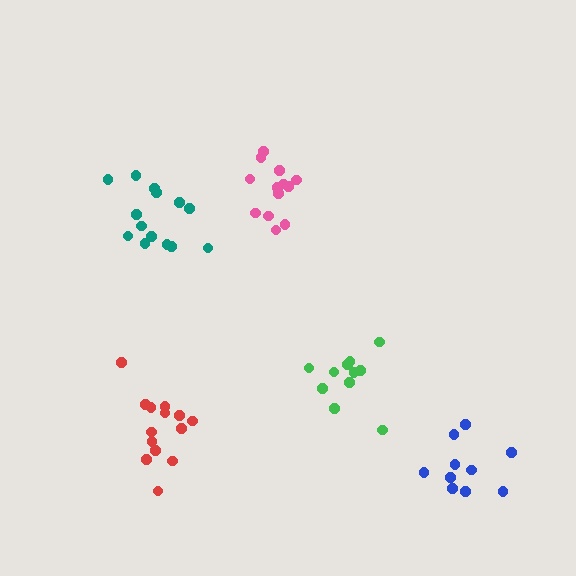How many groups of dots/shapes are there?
There are 5 groups.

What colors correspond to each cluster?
The clusters are colored: pink, red, teal, blue, green.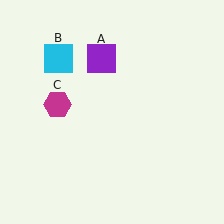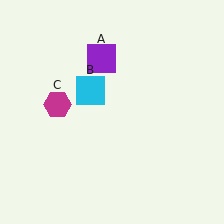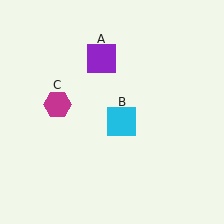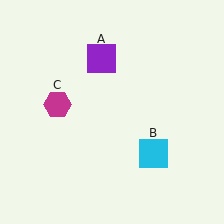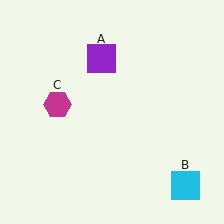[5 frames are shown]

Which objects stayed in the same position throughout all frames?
Purple square (object A) and magenta hexagon (object C) remained stationary.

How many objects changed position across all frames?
1 object changed position: cyan square (object B).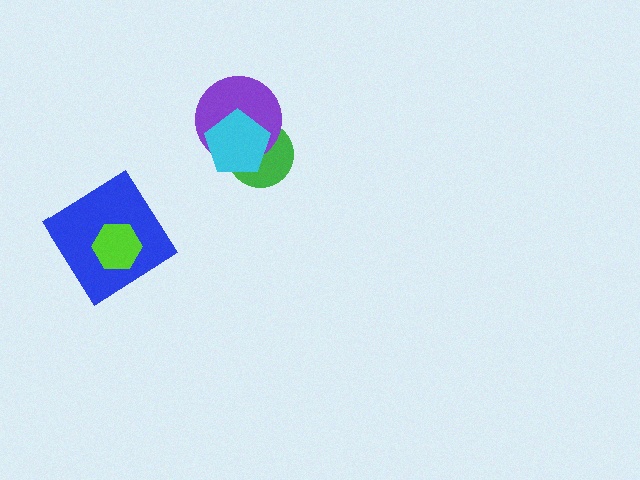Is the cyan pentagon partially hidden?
No, no other shape covers it.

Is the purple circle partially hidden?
Yes, it is partially covered by another shape.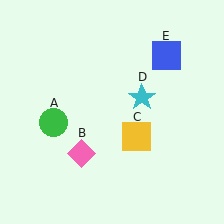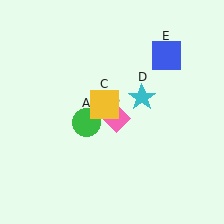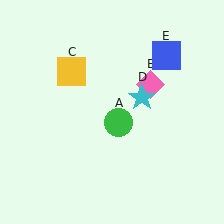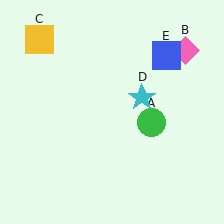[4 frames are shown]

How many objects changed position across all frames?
3 objects changed position: green circle (object A), pink diamond (object B), yellow square (object C).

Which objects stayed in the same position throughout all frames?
Cyan star (object D) and blue square (object E) remained stationary.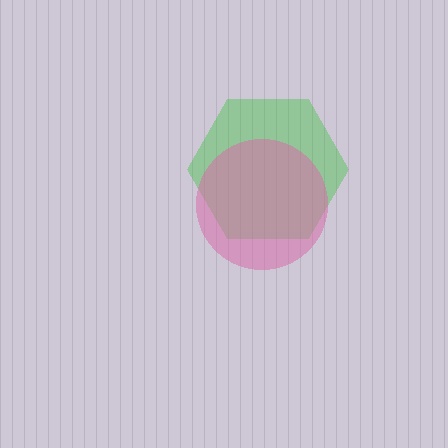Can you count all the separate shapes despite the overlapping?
Yes, there are 2 separate shapes.